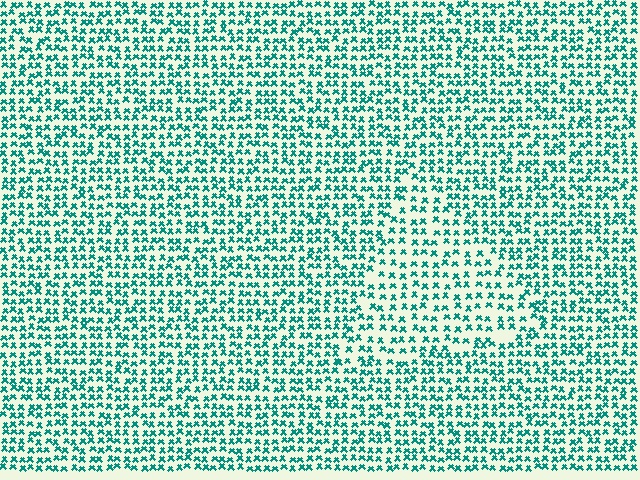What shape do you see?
I see a triangle.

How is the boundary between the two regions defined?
The boundary is defined by a change in element density (approximately 1.5x ratio). All elements are the same color, size, and shape.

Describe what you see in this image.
The image contains small teal elements arranged at two different densities. A triangle-shaped region is visible where the elements are less densely packed than the surrounding area.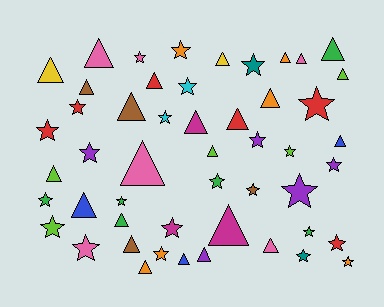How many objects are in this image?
There are 50 objects.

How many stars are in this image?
There are 25 stars.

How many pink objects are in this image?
There are 6 pink objects.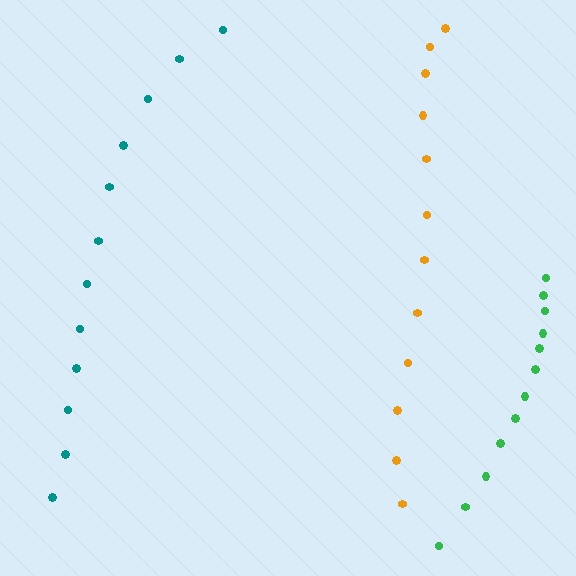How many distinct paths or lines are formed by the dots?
There are 3 distinct paths.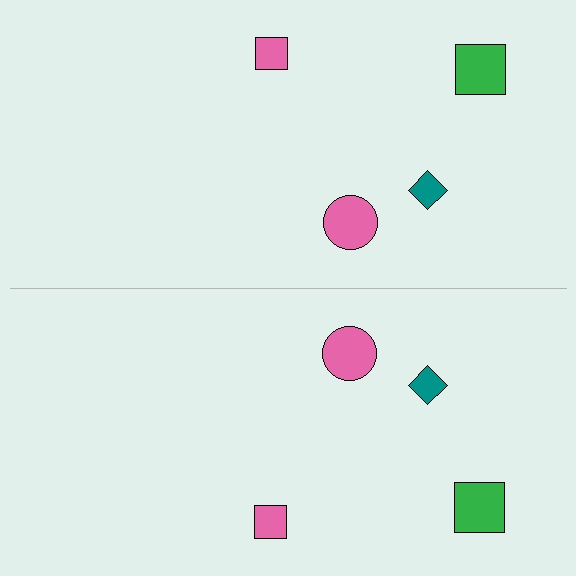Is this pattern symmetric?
Yes, this pattern has bilateral (reflection) symmetry.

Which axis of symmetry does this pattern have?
The pattern has a horizontal axis of symmetry running through the center of the image.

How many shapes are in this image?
There are 8 shapes in this image.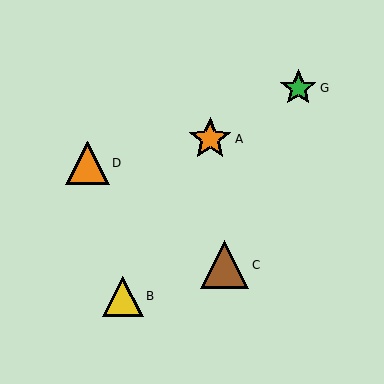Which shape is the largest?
The brown triangle (labeled C) is the largest.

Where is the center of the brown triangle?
The center of the brown triangle is at (225, 265).